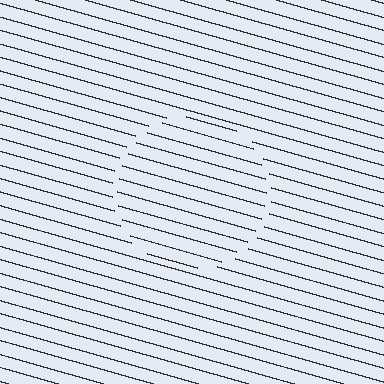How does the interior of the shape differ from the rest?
The interior of the shape contains the same grating, shifted by half a period — the contour is defined by the phase discontinuity where line-ends from the inner and outer gratings abut.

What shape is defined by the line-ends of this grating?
An illusory circle. The interior of the shape contains the same grating, shifted by half a period — the contour is defined by the phase discontinuity where line-ends from the inner and outer gratings abut.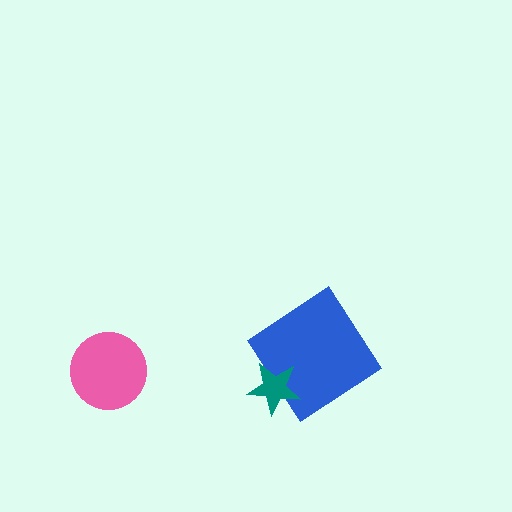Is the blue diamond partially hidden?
Yes, it is partially covered by another shape.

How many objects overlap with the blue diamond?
1 object overlaps with the blue diamond.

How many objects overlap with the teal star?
1 object overlaps with the teal star.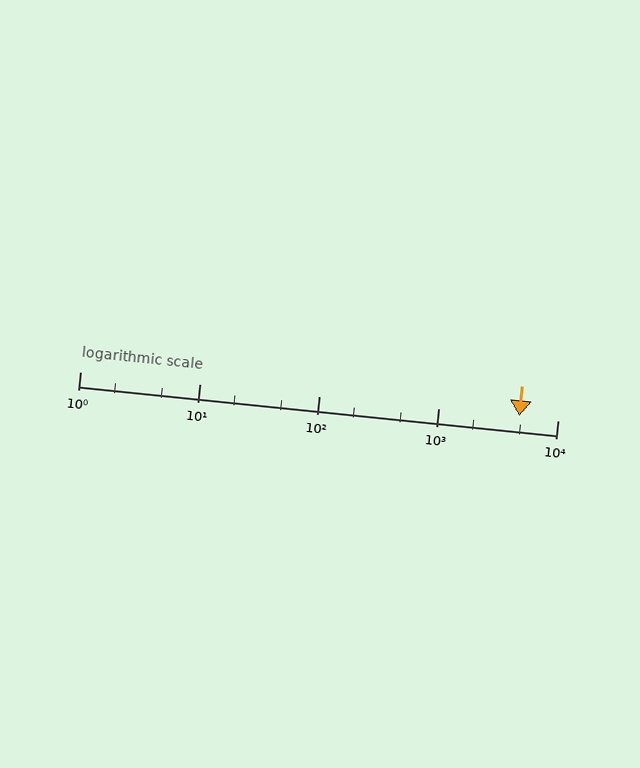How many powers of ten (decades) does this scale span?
The scale spans 4 decades, from 1 to 10000.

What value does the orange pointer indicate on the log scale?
The pointer indicates approximately 4800.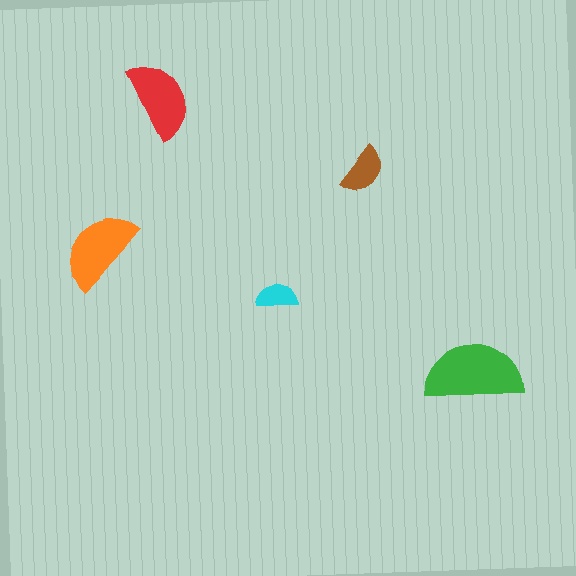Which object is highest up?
The red semicircle is topmost.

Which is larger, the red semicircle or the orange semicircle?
The orange one.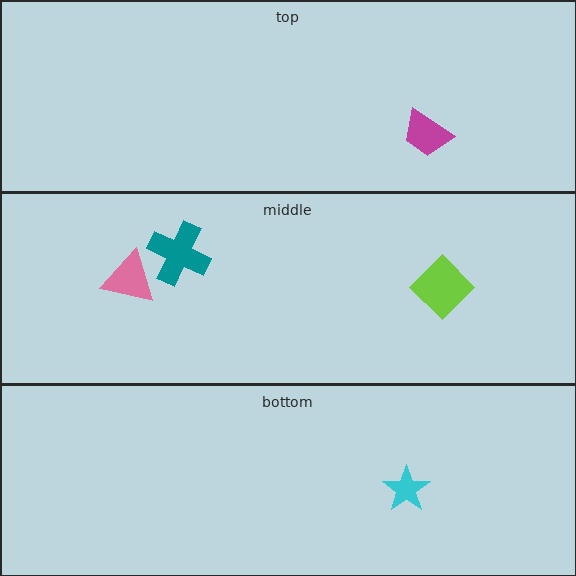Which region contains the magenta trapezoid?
The top region.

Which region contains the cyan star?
The bottom region.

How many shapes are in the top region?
1.